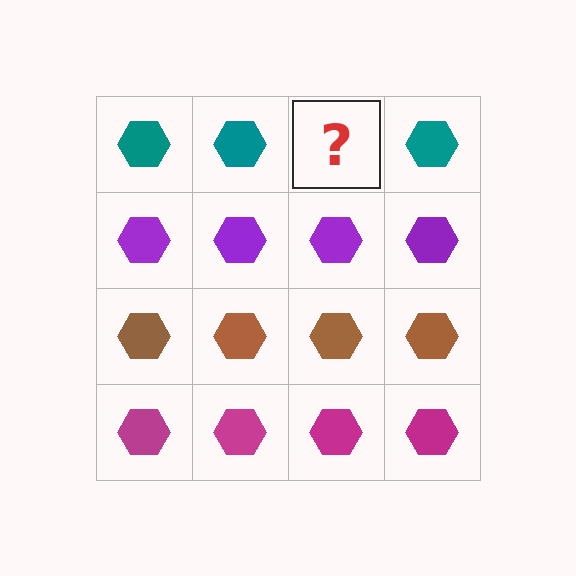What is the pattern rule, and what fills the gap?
The rule is that each row has a consistent color. The gap should be filled with a teal hexagon.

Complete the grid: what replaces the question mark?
The question mark should be replaced with a teal hexagon.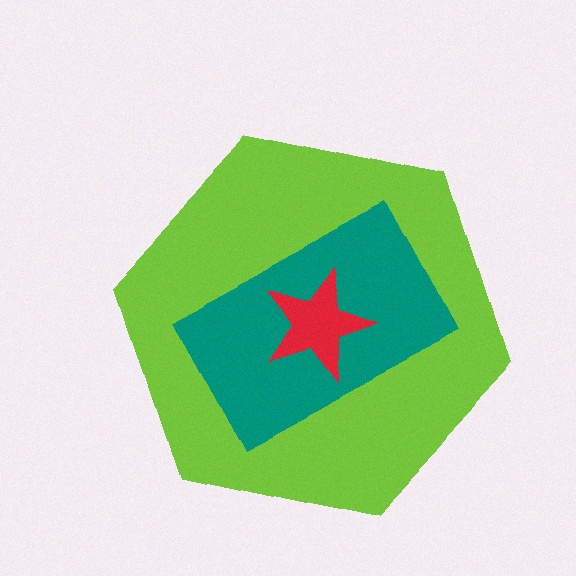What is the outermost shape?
The lime hexagon.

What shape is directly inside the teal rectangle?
The red star.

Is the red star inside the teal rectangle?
Yes.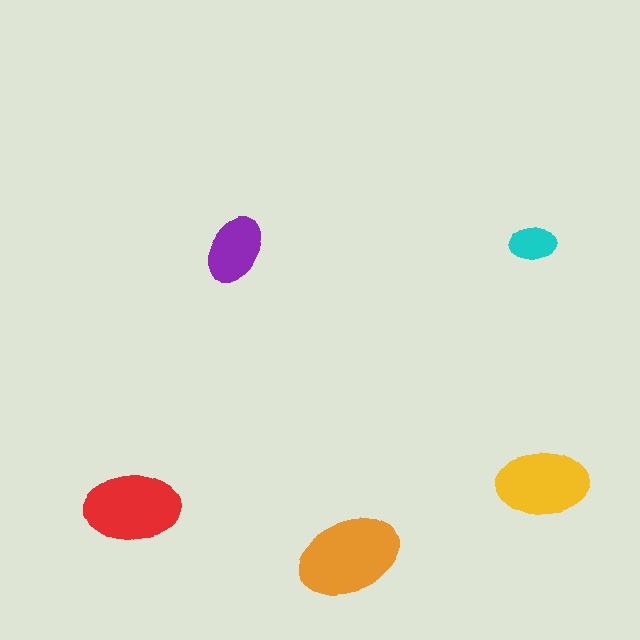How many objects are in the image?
There are 5 objects in the image.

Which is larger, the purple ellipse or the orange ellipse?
The orange one.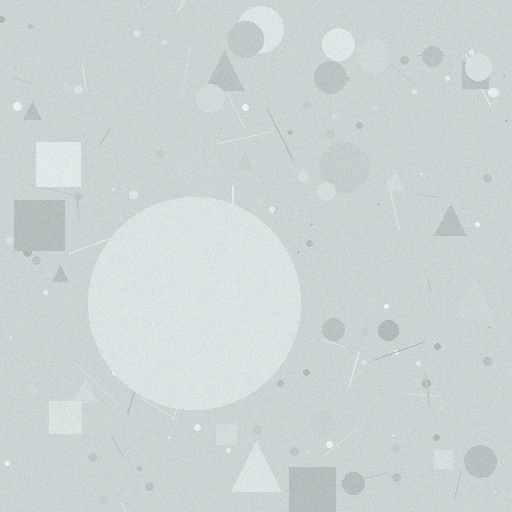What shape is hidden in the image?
A circle is hidden in the image.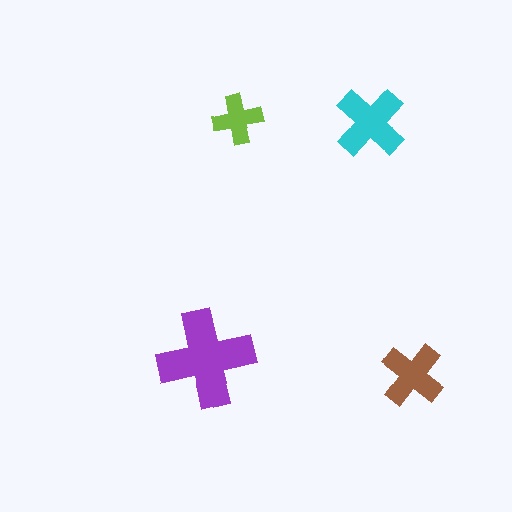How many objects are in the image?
There are 4 objects in the image.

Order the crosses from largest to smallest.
the purple one, the cyan one, the brown one, the lime one.